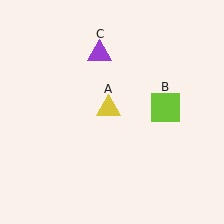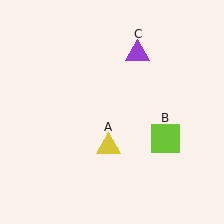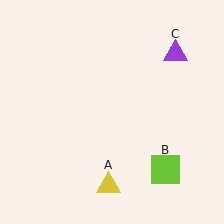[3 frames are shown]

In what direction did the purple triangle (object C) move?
The purple triangle (object C) moved right.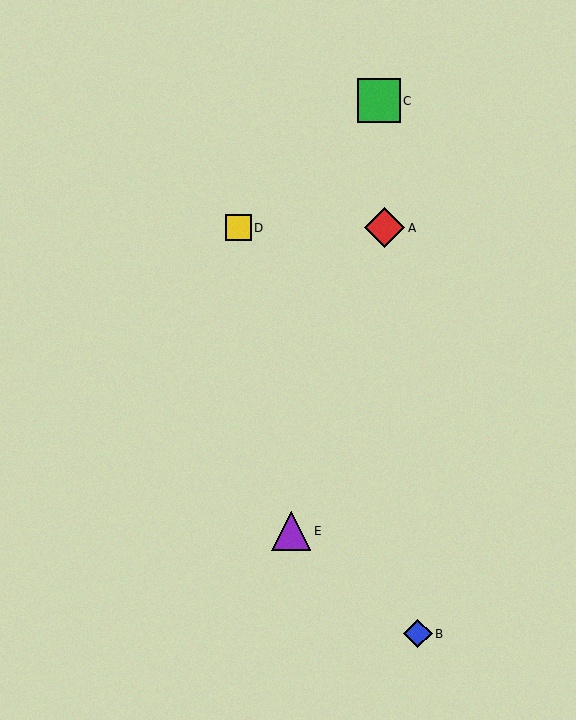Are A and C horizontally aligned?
No, A is at y≈228 and C is at y≈101.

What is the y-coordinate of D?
Object D is at y≈228.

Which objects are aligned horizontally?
Objects A, D are aligned horizontally.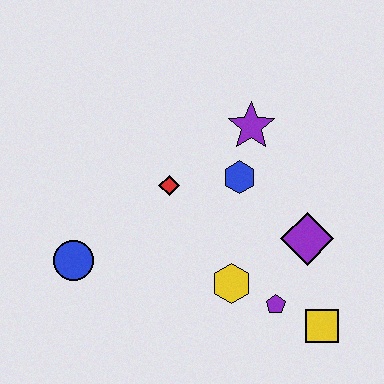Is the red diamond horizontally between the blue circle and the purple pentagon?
Yes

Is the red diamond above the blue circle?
Yes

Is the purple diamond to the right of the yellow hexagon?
Yes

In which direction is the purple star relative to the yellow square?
The purple star is above the yellow square.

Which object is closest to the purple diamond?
The purple pentagon is closest to the purple diamond.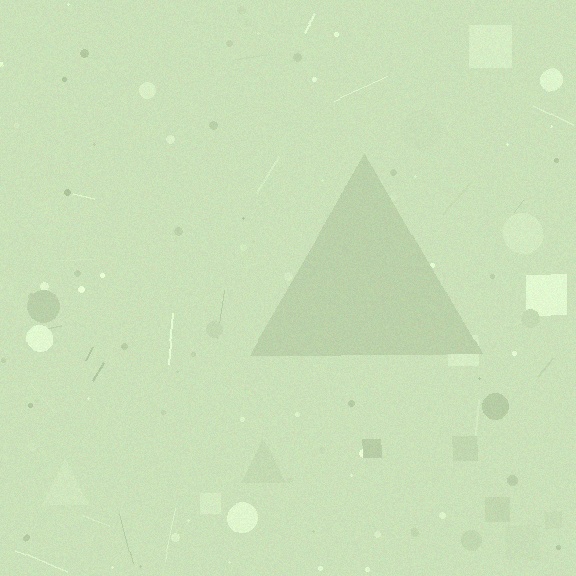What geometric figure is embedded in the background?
A triangle is embedded in the background.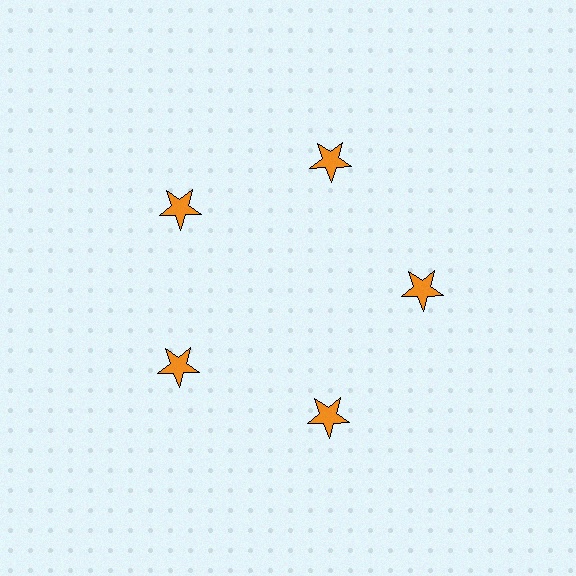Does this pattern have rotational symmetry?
Yes, this pattern has 5-fold rotational symmetry. It looks the same after rotating 72 degrees around the center.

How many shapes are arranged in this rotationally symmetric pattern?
There are 5 shapes, arranged in 5 groups of 1.